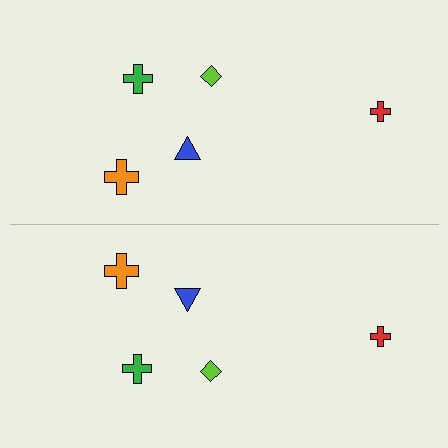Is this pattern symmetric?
Yes, this pattern has bilateral (reflection) symmetry.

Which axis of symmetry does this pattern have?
The pattern has a horizontal axis of symmetry running through the center of the image.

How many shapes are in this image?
There are 10 shapes in this image.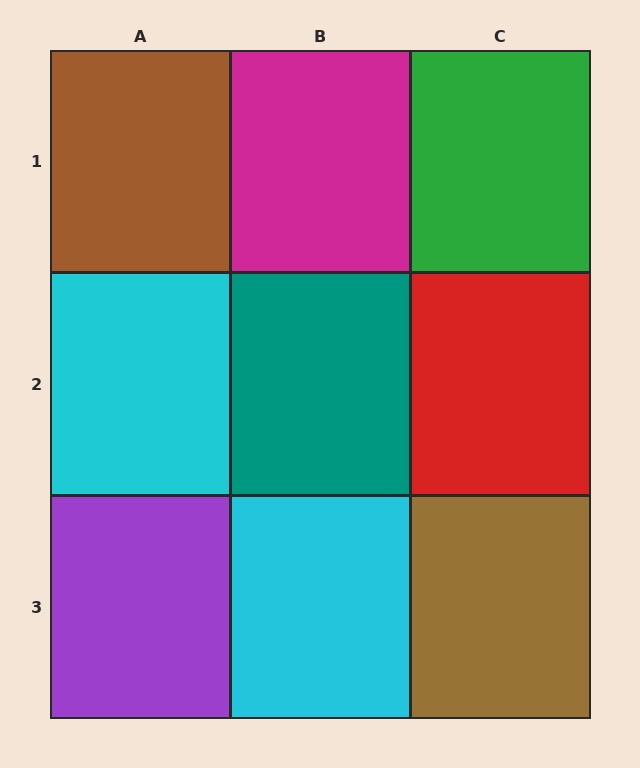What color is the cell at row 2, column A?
Cyan.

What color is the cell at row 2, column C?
Red.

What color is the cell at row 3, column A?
Purple.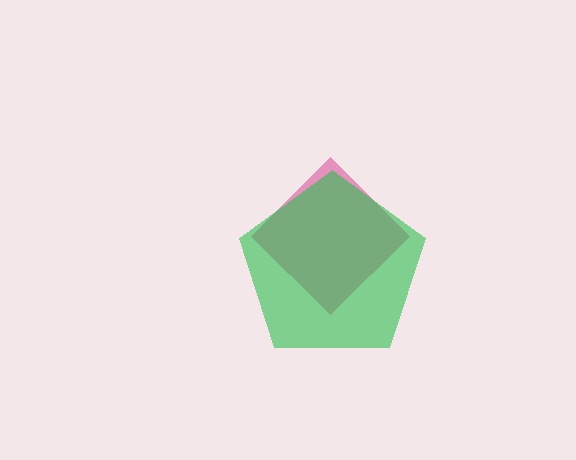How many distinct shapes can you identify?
There are 2 distinct shapes: a magenta diamond, a green pentagon.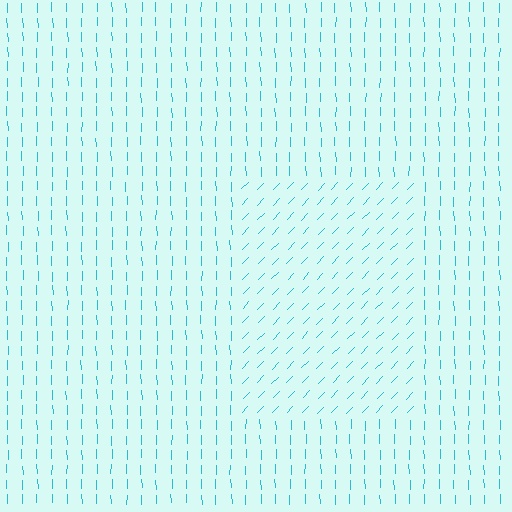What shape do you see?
I see a rectangle.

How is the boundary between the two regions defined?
The boundary is defined purely by a change in line orientation (approximately 45 degrees difference). All lines are the same color and thickness.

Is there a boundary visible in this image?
Yes, there is a texture boundary formed by a change in line orientation.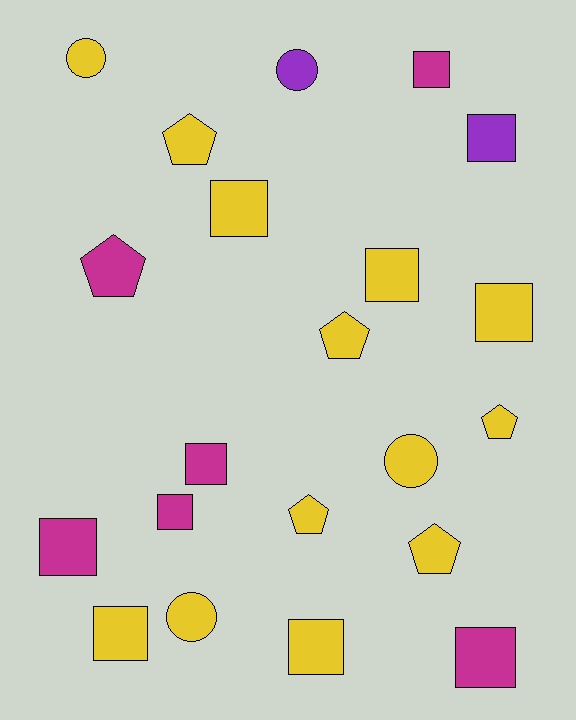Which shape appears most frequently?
Square, with 11 objects.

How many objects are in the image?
There are 21 objects.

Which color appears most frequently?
Yellow, with 13 objects.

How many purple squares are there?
There is 1 purple square.